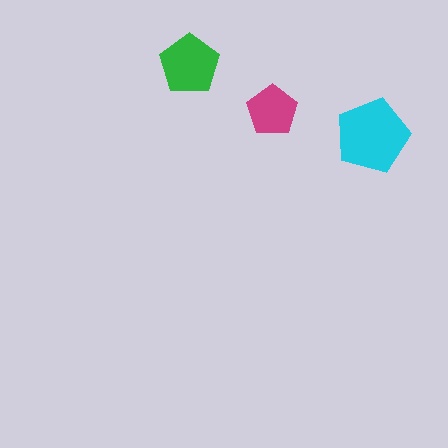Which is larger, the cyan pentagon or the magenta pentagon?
The cyan one.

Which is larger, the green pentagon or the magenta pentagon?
The green one.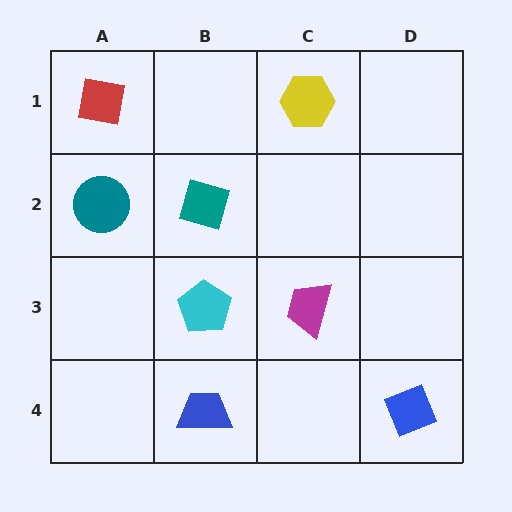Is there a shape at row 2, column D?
No, that cell is empty.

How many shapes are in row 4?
2 shapes.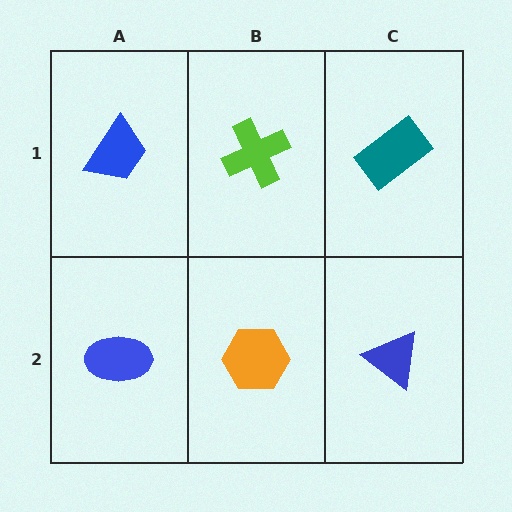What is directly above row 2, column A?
A blue trapezoid.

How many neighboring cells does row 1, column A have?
2.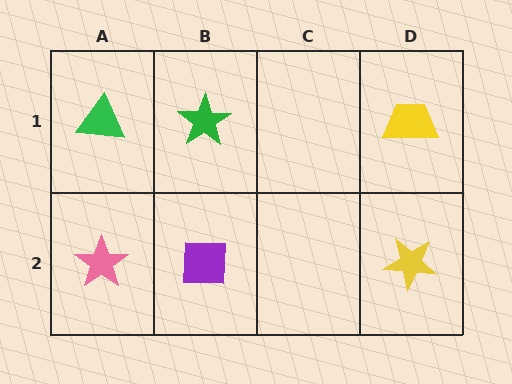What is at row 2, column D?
A yellow star.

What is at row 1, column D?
A yellow trapezoid.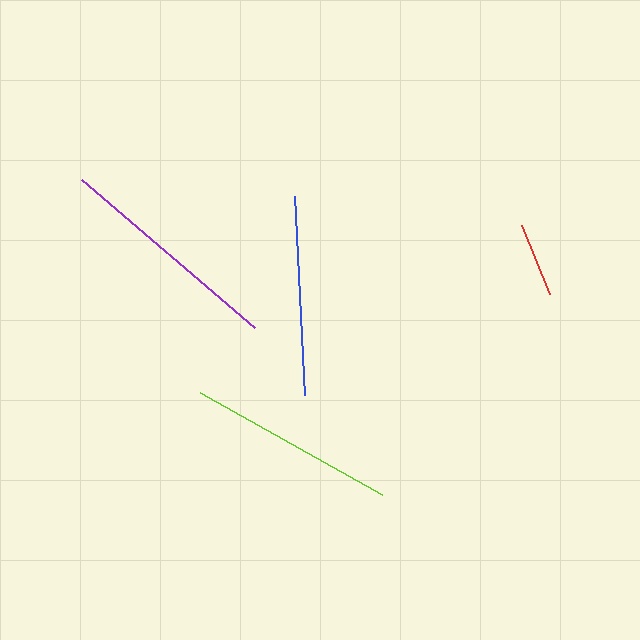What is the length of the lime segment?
The lime segment is approximately 208 pixels long.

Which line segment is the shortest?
The red line is the shortest at approximately 75 pixels.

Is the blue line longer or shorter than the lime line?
The lime line is longer than the blue line.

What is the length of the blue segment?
The blue segment is approximately 198 pixels long.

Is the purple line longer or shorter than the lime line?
The purple line is longer than the lime line.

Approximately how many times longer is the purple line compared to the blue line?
The purple line is approximately 1.1 times the length of the blue line.